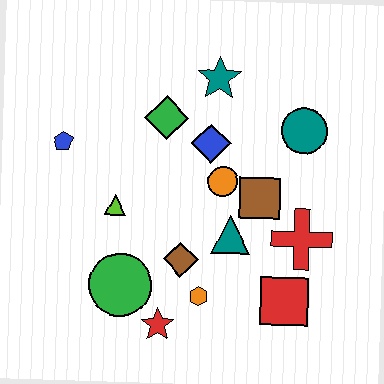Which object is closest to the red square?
The red cross is closest to the red square.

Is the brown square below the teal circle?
Yes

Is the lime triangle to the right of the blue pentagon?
Yes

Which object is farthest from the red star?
The teal star is farthest from the red star.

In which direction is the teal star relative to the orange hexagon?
The teal star is above the orange hexagon.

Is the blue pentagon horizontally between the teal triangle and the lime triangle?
No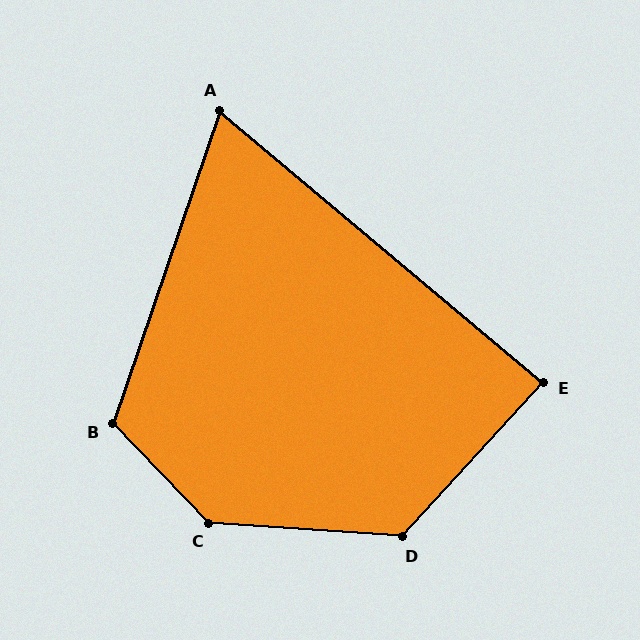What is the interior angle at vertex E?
Approximately 88 degrees (approximately right).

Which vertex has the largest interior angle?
C, at approximately 138 degrees.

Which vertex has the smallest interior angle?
A, at approximately 69 degrees.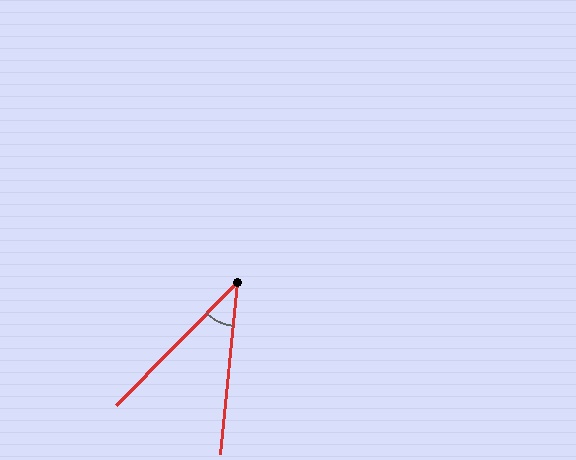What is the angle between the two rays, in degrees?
Approximately 39 degrees.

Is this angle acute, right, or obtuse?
It is acute.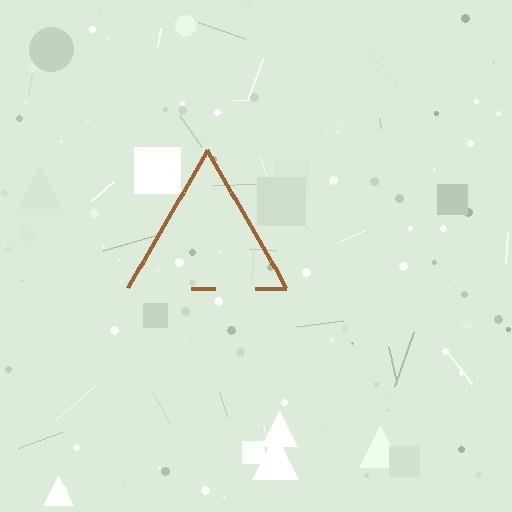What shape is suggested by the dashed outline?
The dashed outline suggests a triangle.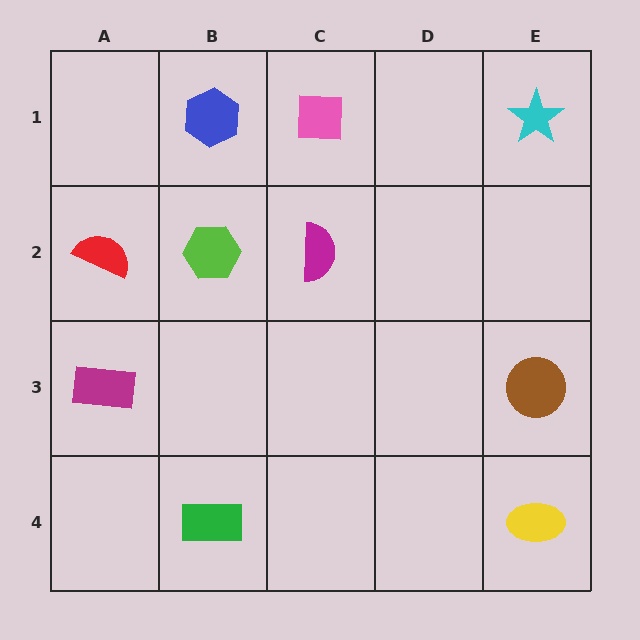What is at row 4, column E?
A yellow ellipse.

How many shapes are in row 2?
3 shapes.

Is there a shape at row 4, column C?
No, that cell is empty.